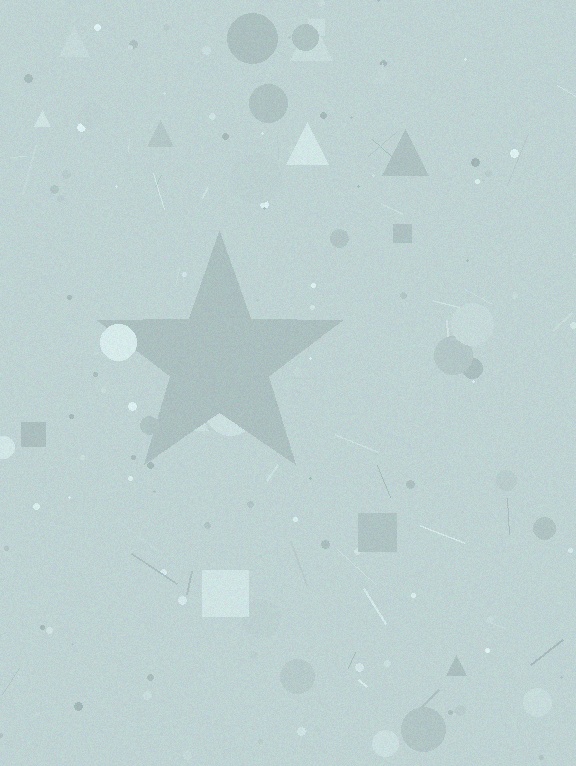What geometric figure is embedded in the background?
A star is embedded in the background.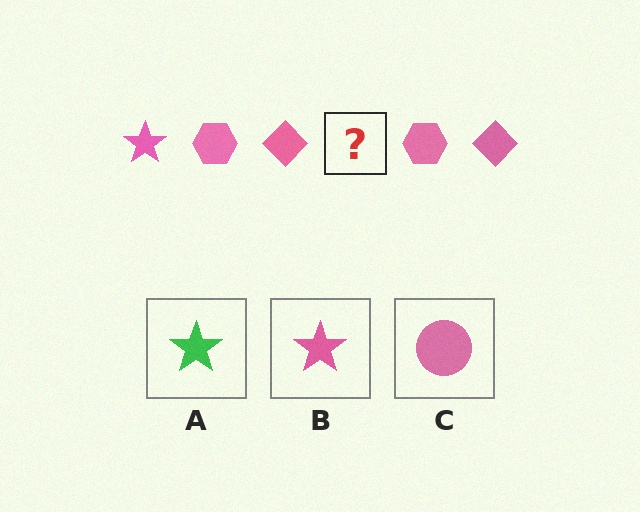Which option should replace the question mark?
Option B.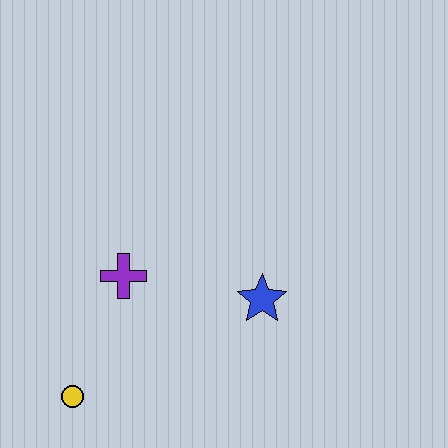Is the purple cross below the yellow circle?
No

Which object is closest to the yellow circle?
The purple cross is closest to the yellow circle.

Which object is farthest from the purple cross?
The blue star is farthest from the purple cross.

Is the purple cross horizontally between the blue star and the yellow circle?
Yes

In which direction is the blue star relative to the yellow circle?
The blue star is to the right of the yellow circle.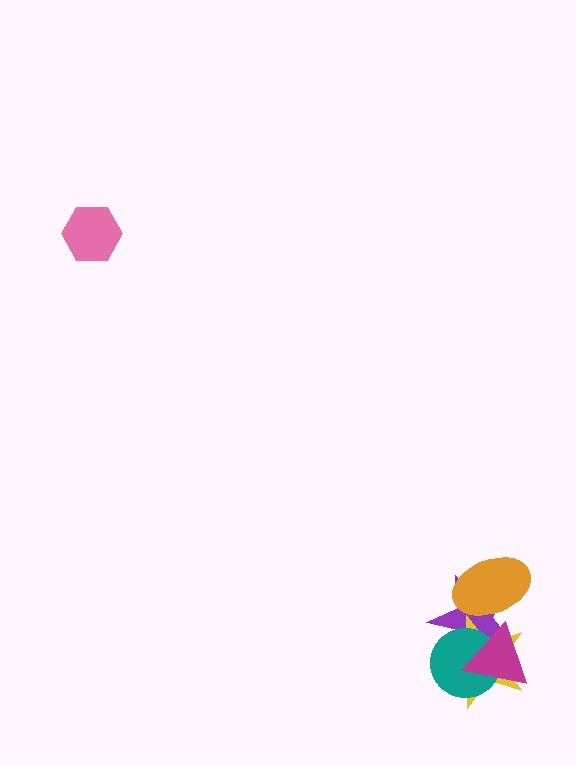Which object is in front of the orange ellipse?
The yellow star is in front of the orange ellipse.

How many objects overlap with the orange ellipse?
2 objects overlap with the orange ellipse.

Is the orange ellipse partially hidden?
Yes, it is partially covered by another shape.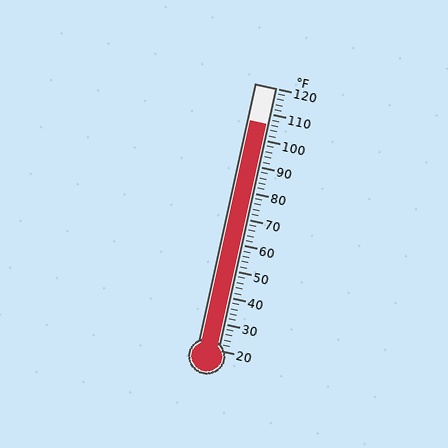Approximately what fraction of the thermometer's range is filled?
The thermometer is filled to approximately 85% of its range.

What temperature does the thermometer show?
The thermometer shows approximately 106°F.